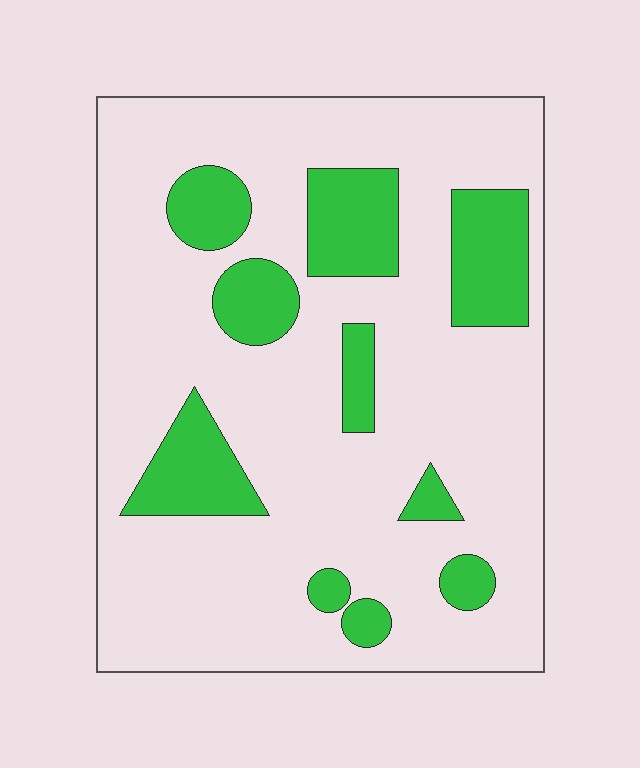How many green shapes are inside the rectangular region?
10.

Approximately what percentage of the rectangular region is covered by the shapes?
Approximately 20%.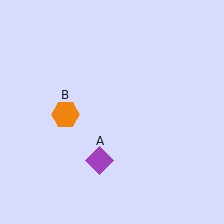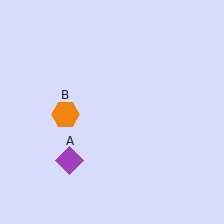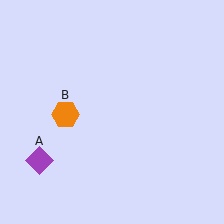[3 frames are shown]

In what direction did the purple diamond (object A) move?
The purple diamond (object A) moved left.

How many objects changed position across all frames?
1 object changed position: purple diamond (object A).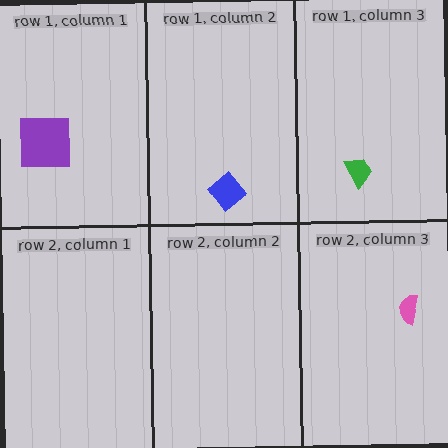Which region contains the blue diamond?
The row 1, column 2 region.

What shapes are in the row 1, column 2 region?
The blue diamond.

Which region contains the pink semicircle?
The row 2, column 3 region.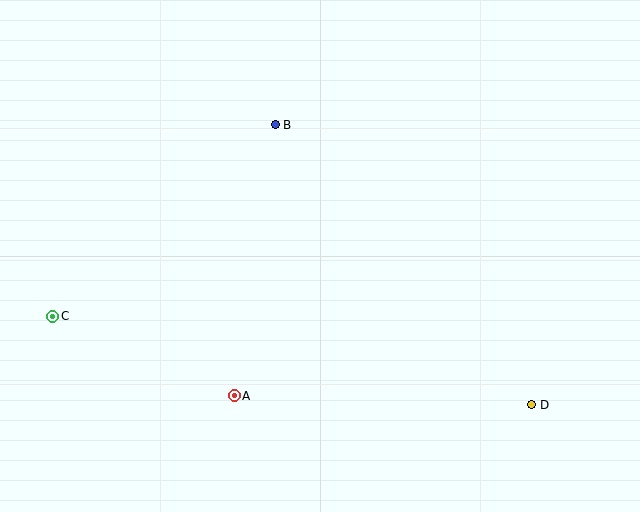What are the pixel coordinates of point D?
Point D is at (532, 405).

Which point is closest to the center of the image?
Point B at (275, 125) is closest to the center.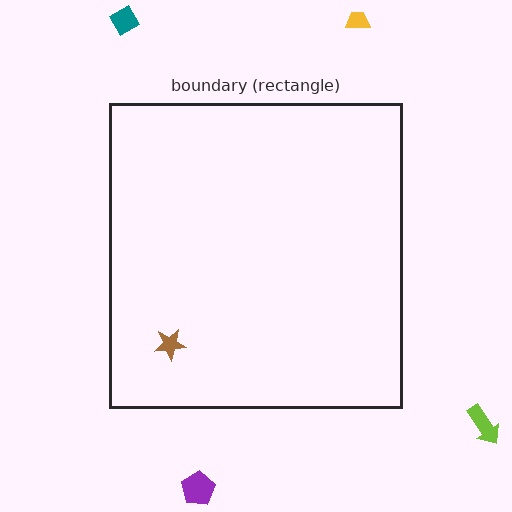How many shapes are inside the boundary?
1 inside, 4 outside.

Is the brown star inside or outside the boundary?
Inside.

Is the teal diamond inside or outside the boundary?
Outside.